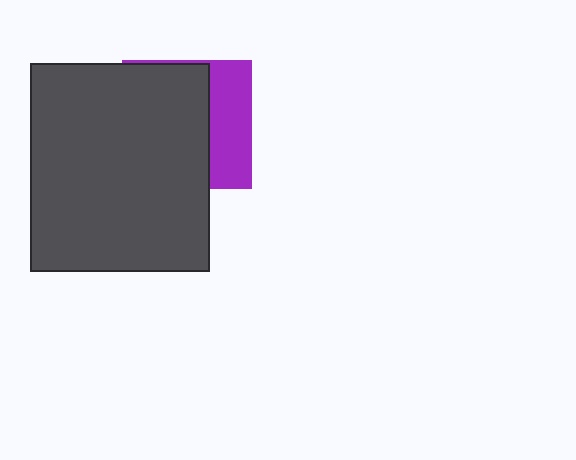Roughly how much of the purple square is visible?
A small part of it is visible (roughly 34%).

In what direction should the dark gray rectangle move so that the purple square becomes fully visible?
The dark gray rectangle should move left. That is the shortest direction to clear the overlap and leave the purple square fully visible.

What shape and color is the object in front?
The object in front is a dark gray rectangle.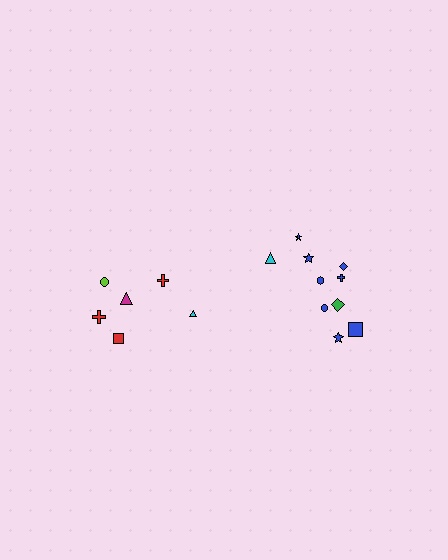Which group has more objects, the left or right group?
The right group.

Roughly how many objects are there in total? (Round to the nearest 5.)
Roughly 15 objects in total.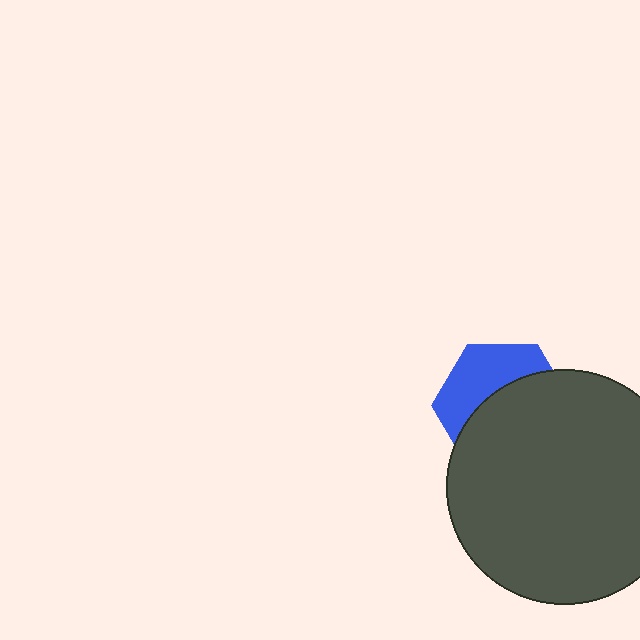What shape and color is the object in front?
The object in front is a dark gray circle.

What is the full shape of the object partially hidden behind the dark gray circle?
The partially hidden object is a blue hexagon.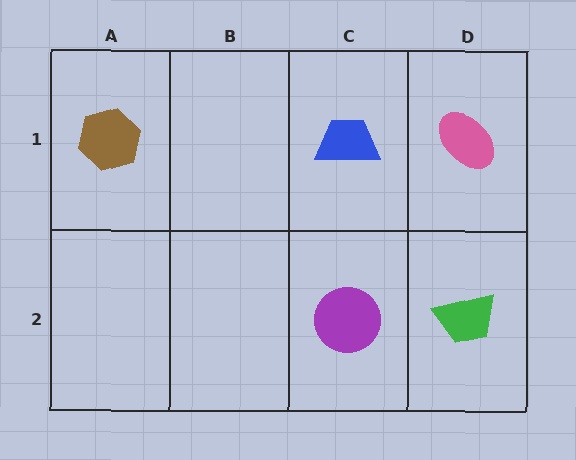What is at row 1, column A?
A brown hexagon.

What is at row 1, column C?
A blue trapezoid.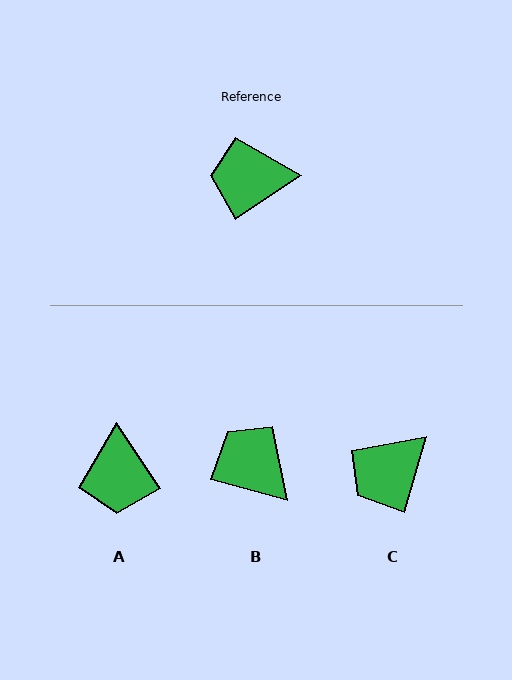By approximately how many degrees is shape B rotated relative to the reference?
Approximately 49 degrees clockwise.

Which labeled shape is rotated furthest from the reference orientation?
A, about 90 degrees away.